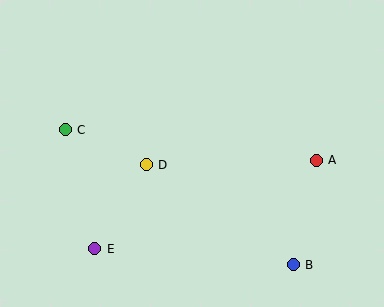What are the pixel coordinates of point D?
Point D is at (146, 165).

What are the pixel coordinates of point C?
Point C is at (65, 130).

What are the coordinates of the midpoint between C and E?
The midpoint between C and E is at (80, 189).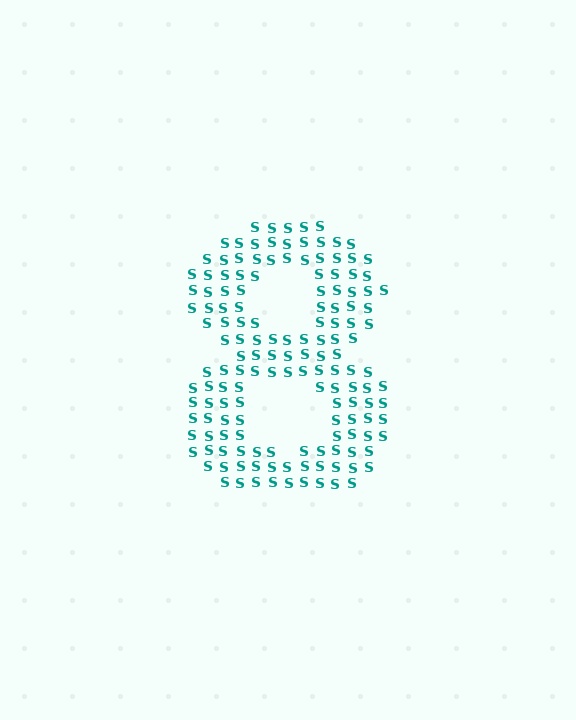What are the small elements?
The small elements are letter S's.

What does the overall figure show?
The overall figure shows the digit 8.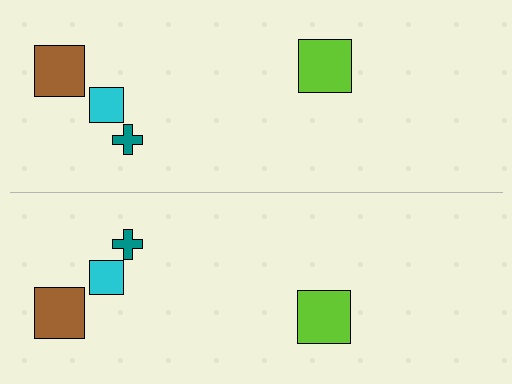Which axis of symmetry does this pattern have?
The pattern has a horizontal axis of symmetry running through the center of the image.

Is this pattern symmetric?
Yes, this pattern has bilateral (reflection) symmetry.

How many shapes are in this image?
There are 8 shapes in this image.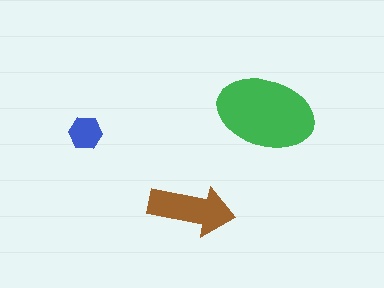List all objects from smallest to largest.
The blue hexagon, the brown arrow, the green ellipse.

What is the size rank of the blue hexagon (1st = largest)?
3rd.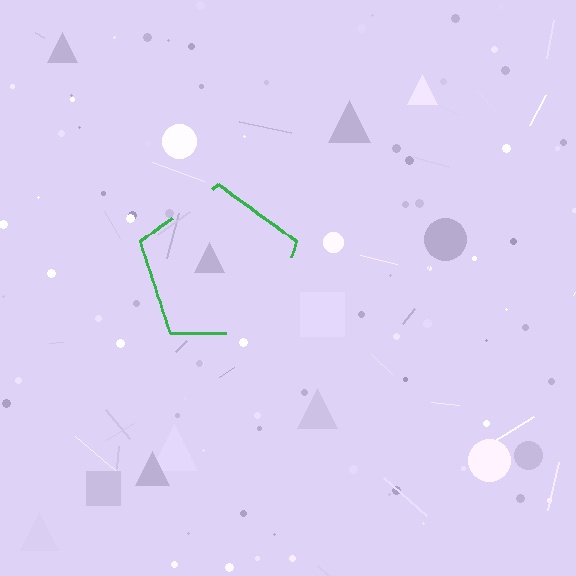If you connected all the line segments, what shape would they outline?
They would outline a pentagon.